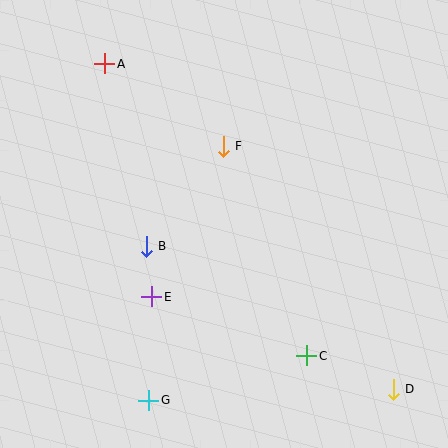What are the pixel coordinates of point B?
Point B is at (146, 246).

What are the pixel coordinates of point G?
Point G is at (149, 400).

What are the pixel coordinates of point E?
Point E is at (152, 297).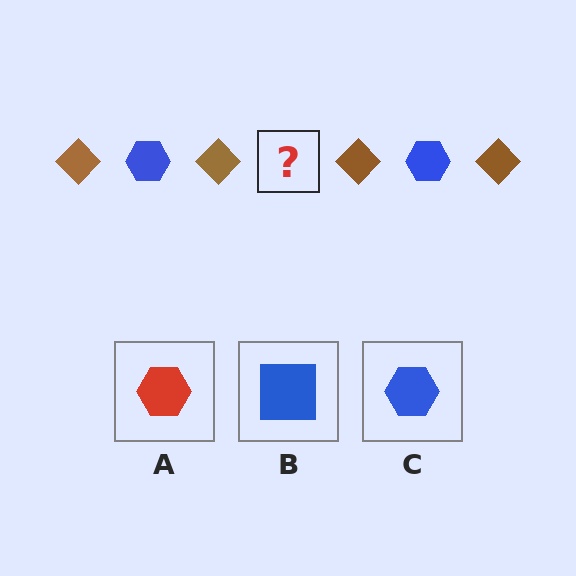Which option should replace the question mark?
Option C.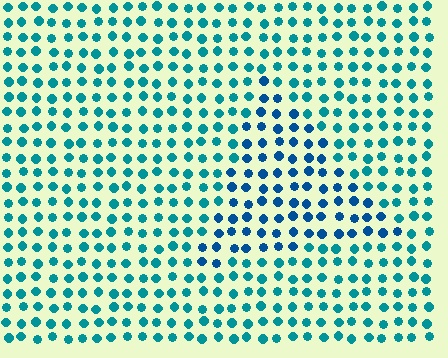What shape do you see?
I see a triangle.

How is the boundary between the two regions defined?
The boundary is defined purely by a slight shift in hue (about 27 degrees). Spacing, size, and orientation are identical on both sides.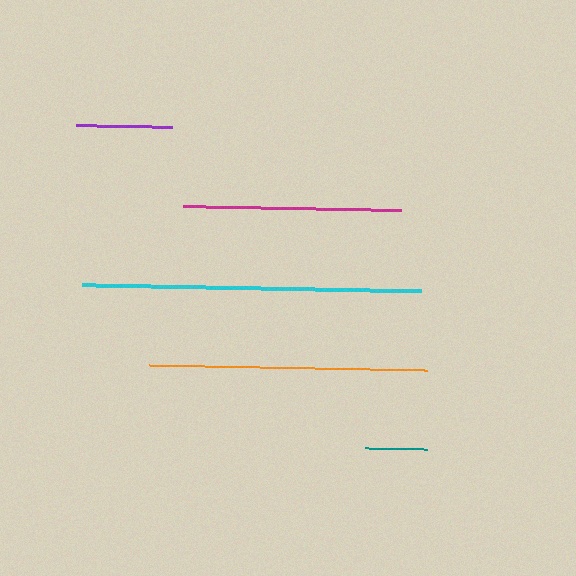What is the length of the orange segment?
The orange segment is approximately 278 pixels long.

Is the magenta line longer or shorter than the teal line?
The magenta line is longer than the teal line.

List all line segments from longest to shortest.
From longest to shortest: cyan, orange, magenta, purple, teal.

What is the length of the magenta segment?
The magenta segment is approximately 218 pixels long.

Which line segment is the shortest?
The teal line is the shortest at approximately 63 pixels.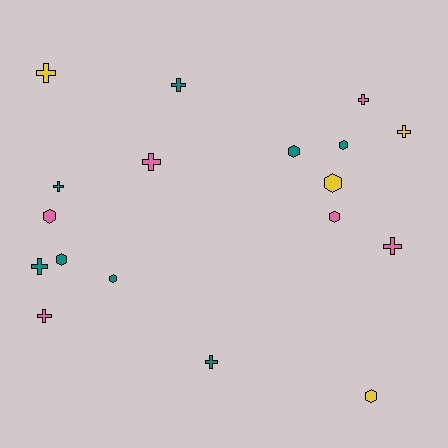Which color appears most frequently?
Teal, with 8 objects.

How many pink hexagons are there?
There are 2 pink hexagons.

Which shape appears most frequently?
Cross, with 10 objects.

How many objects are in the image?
There are 18 objects.